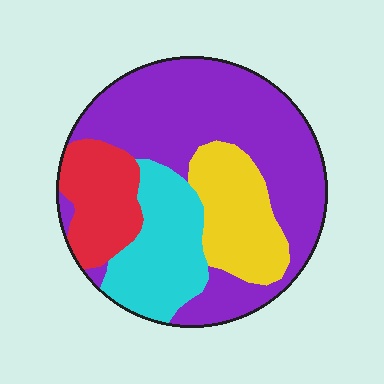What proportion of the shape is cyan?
Cyan covers roughly 20% of the shape.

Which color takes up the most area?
Purple, at roughly 50%.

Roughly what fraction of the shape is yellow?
Yellow takes up about one sixth (1/6) of the shape.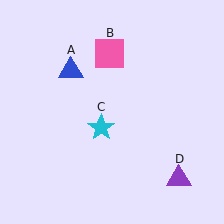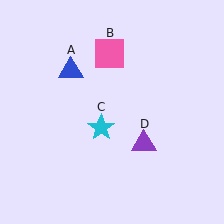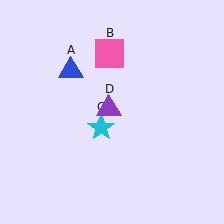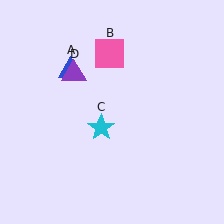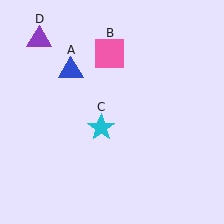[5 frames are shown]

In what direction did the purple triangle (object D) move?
The purple triangle (object D) moved up and to the left.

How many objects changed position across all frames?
1 object changed position: purple triangle (object D).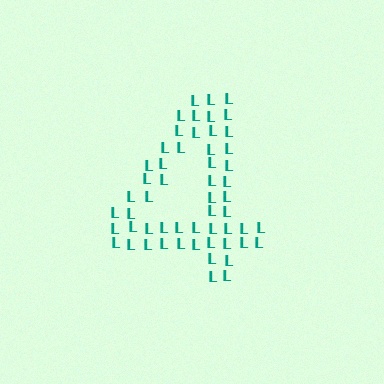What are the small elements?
The small elements are letter L's.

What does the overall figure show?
The overall figure shows the digit 4.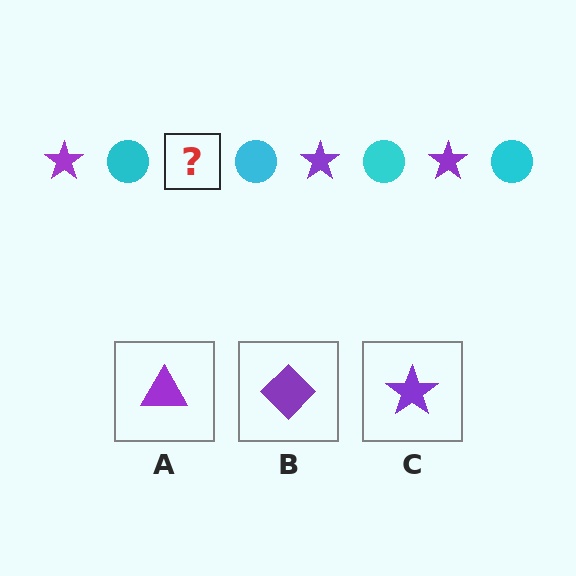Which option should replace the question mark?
Option C.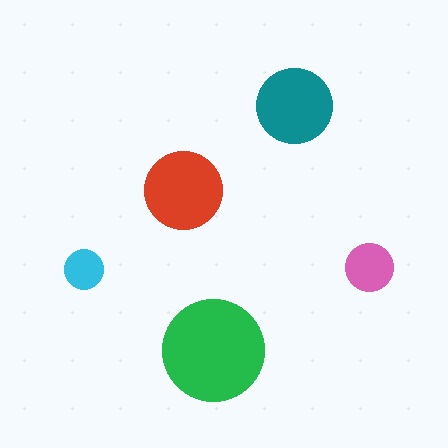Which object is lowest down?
The green circle is bottommost.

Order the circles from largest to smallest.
the green one, the red one, the teal one, the pink one, the cyan one.